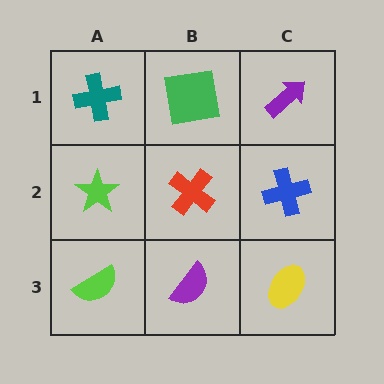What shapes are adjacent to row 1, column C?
A blue cross (row 2, column C), a green square (row 1, column B).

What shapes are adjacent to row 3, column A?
A lime star (row 2, column A), a purple semicircle (row 3, column B).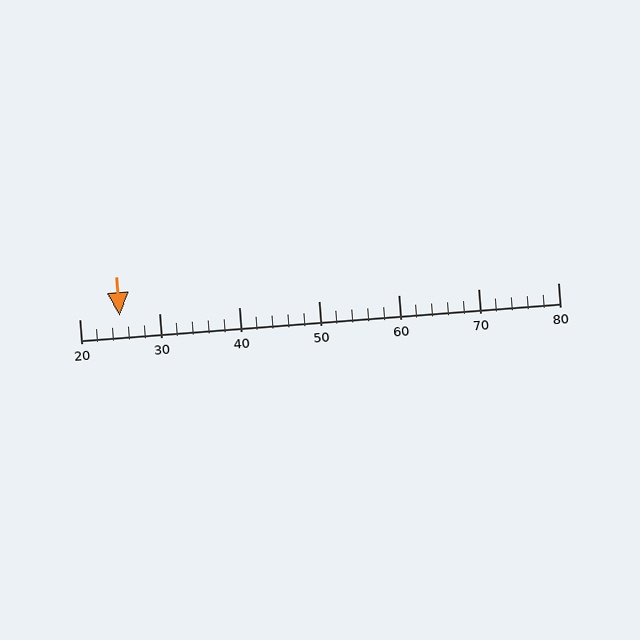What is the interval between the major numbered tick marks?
The major tick marks are spaced 10 units apart.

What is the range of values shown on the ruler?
The ruler shows values from 20 to 80.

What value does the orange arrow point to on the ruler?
The orange arrow points to approximately 25.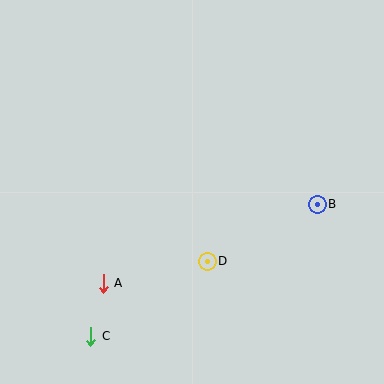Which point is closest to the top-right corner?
Point B is closest to the top-right corner.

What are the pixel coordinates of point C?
Point C is at (91, 336).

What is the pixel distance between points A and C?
The distance between A and C is 55 pixels.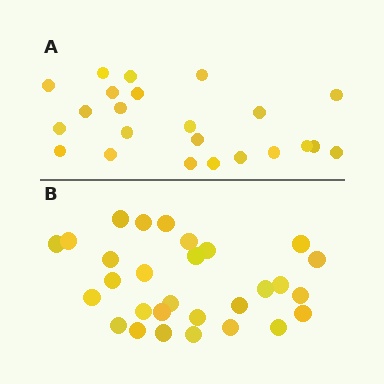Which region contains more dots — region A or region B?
Region B (the bottom region) has more dots.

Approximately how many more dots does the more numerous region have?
Region B has about 6 more dots than region A.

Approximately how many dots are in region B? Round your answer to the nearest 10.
About 30 dots. (The exact count is 29, which rounds to 30.)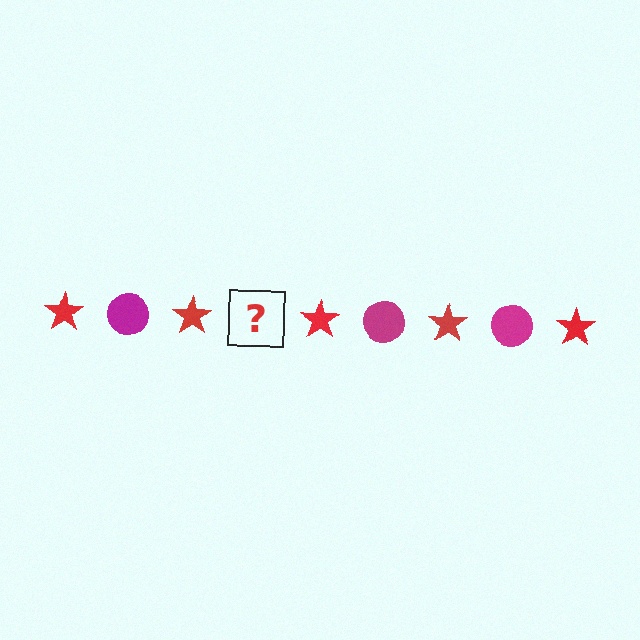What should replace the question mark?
The question mark should be replaced with a magenta circle.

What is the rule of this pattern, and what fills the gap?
The rule is that the pattern alternates between red star and magenta circle. The gap should be filled with a magenta circle.